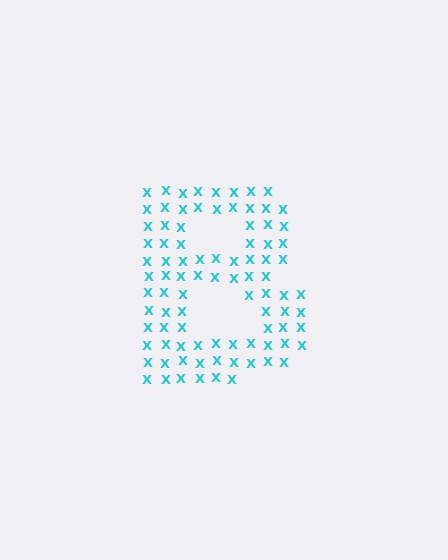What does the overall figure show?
The overall figure shows the letter B.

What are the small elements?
The small elements are letter X's.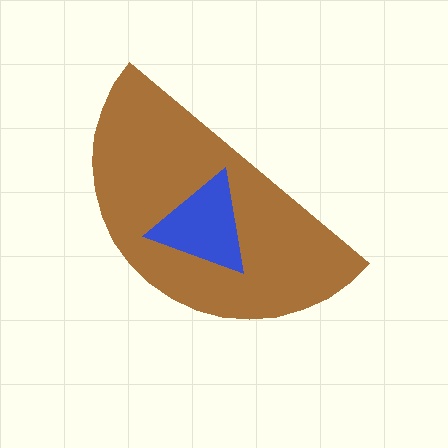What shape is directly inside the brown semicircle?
The blue triangle.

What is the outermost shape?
The brown semicircle.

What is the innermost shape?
The blue triangle.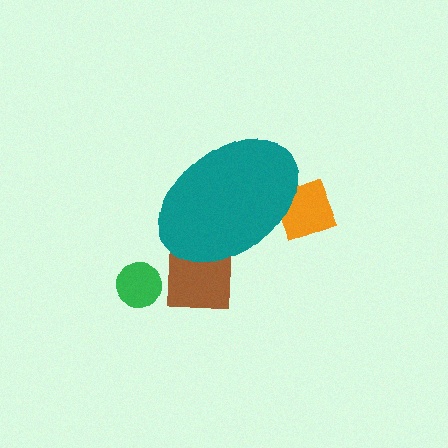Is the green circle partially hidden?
No, the green circle is fully visible.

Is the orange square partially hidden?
Yes, the orange square is partially hidden behind the teal ellipse.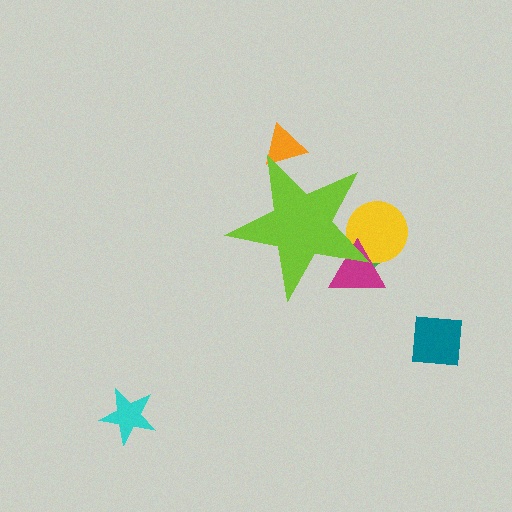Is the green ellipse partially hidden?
Yes, the green ellipse is partially hidden behind the lime star.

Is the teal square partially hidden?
No, the teal square is fully visible.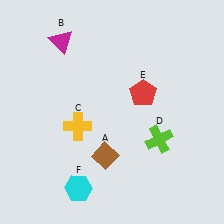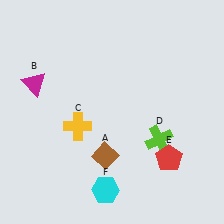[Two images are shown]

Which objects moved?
The objects that moved are: the magenta triangle (B), the red pentagon (E), the cyan hexagon (F).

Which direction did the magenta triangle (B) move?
The magenta triangle (B) moved down.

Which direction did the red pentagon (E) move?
The red pentagon (E) moved down.